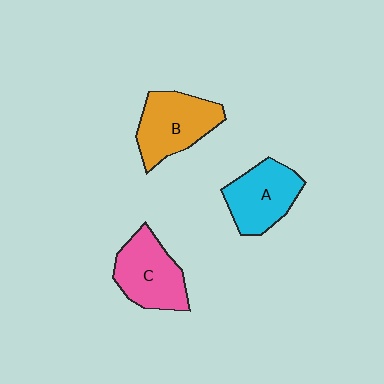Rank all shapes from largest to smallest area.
From largest to smallest: B (orange), C (pink), A (cyan).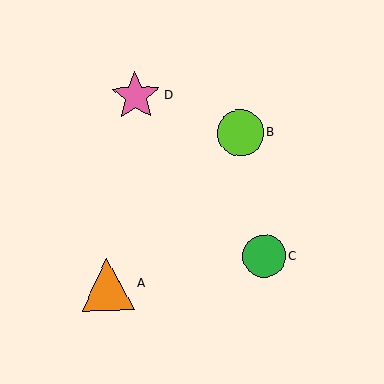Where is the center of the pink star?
The center of the pink star is at (136, 96).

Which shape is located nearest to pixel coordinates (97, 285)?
The orange triangle (labeled A) at (108, 284) is nearest to that location.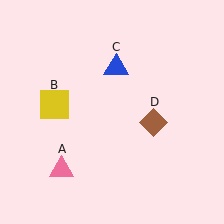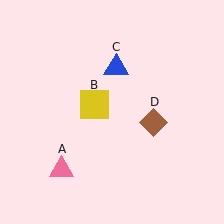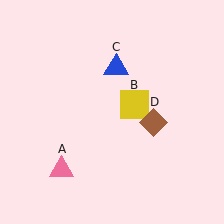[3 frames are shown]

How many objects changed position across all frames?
1 object changed position: yellow square (object B).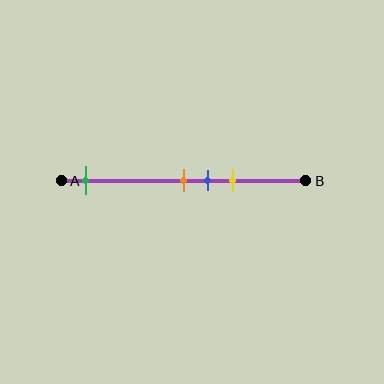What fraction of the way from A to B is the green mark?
The green mark is approximately 10% (0.1) of the way from A to B.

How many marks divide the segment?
There are 4 marks dividing the segment.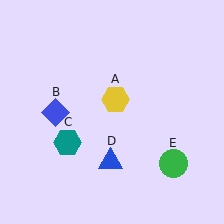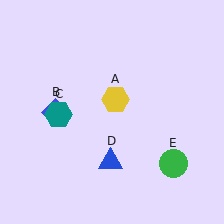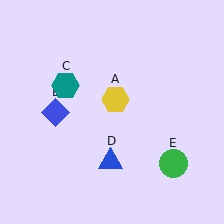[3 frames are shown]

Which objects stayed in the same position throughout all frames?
Yellow hexagon (object A) and blue diamond (object B) and blue triangle (object D) and green circle (object E) remained stationary.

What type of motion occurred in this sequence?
The teal hexagon (object C) rotated clockwise around the center of the scene.